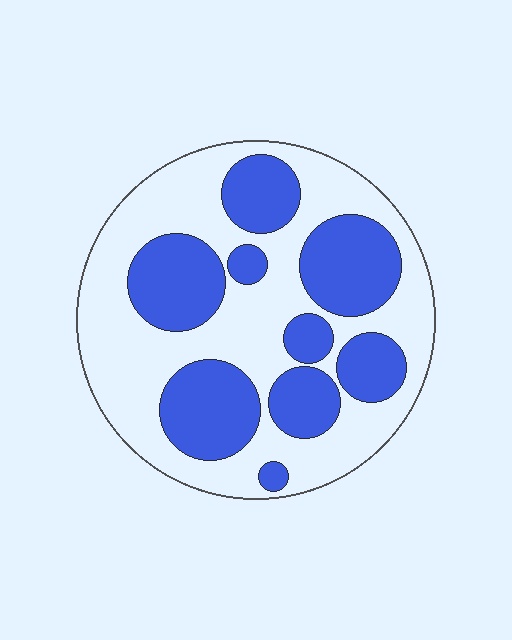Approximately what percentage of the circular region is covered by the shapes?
Approximately 40%.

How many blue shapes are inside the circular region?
9.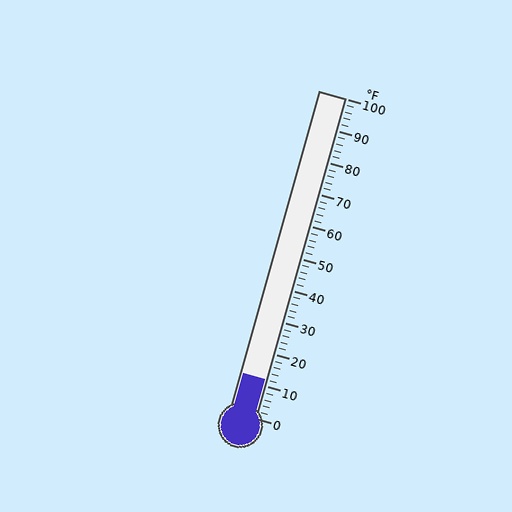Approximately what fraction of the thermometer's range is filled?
The thermometer is filled to approximately 10% of its range.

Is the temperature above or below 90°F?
The temperature is below 90°F.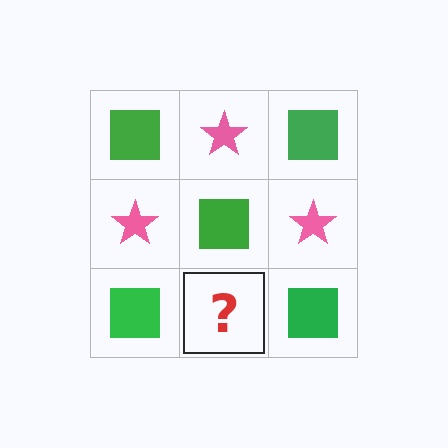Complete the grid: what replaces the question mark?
The question mark should be replaced with a pink star.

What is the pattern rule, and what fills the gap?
The rule is that it alternates green square and pink star in a checkerboard pattern. The gap should be filled with a pink star.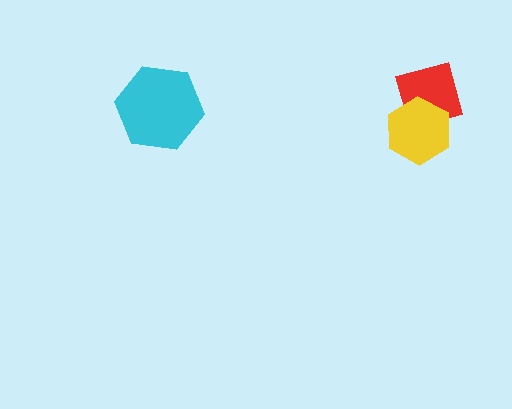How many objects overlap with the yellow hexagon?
1 object overlaps with the yellow hexagon.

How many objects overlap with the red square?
1 object overlaps with the red square.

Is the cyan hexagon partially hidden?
No, no other shape covers it.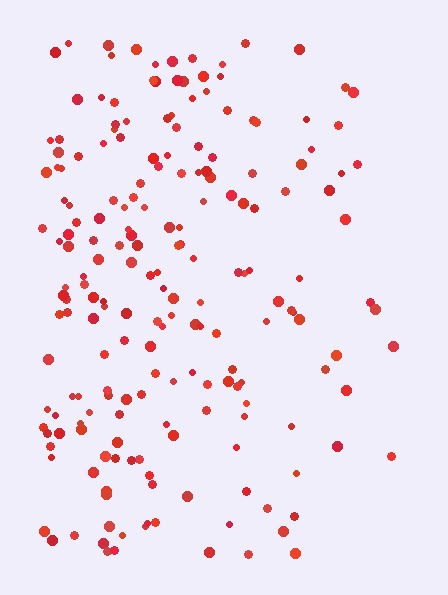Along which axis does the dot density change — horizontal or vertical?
Horizontal.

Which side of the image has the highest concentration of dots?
The left.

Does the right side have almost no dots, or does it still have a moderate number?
Still a moderate number, just noticeably fewer than the left.